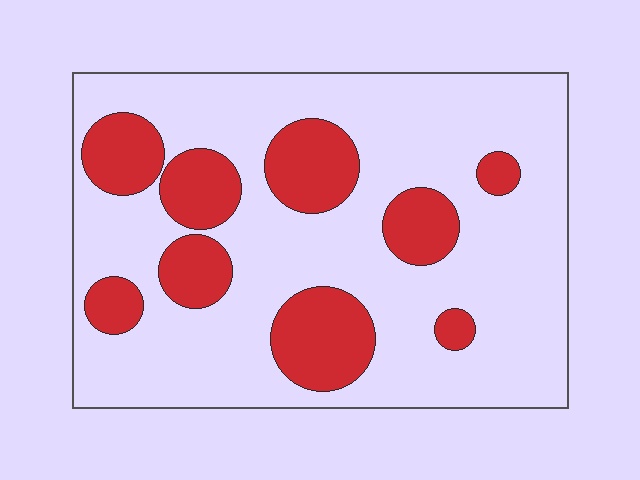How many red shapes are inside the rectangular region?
9.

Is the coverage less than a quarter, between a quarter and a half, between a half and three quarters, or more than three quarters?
Between a quarter and a half.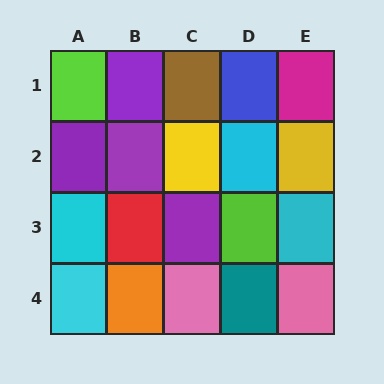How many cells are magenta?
1 cell is magenta.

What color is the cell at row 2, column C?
Yellow.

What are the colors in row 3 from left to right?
Cyan, red, purple, lime, cyan.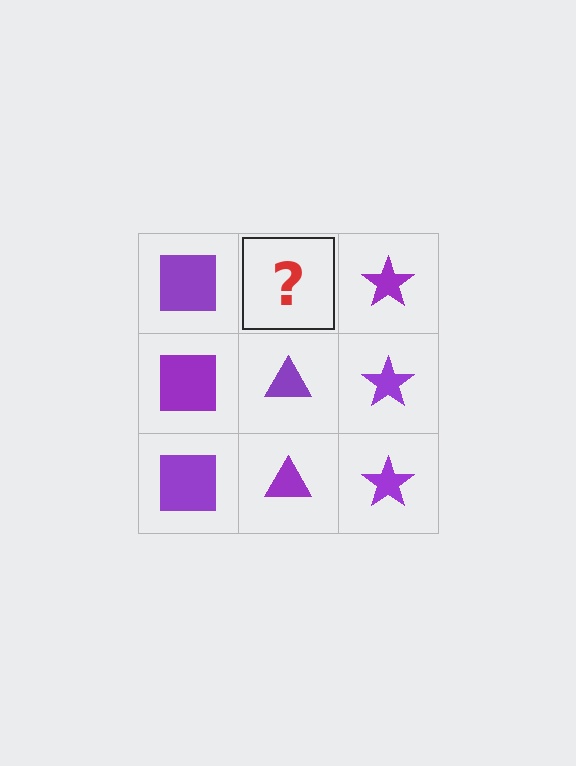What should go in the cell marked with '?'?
The missing cell should contain a purple triangle.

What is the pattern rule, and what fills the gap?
The rule is that each column has a consistent shape. The gap should be filled with a purple triangle.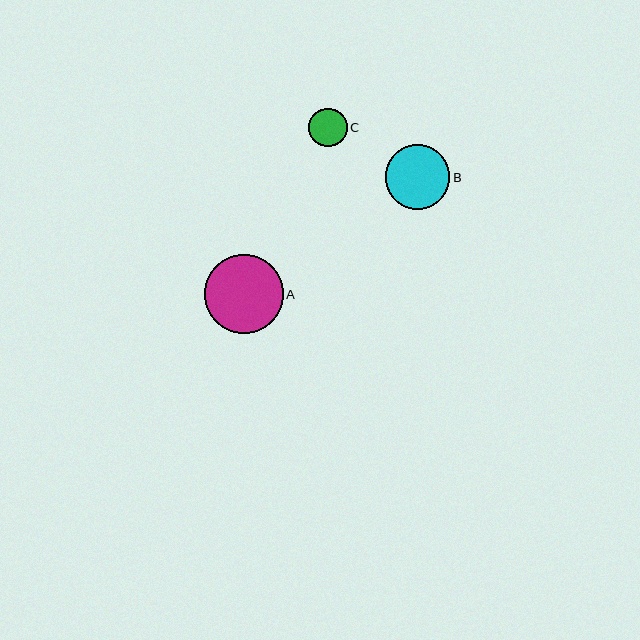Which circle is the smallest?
Circle C is the smallest with a size of approximately 38 pixels.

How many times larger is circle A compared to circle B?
Circle A is approximately 1.2 times the size of circle B.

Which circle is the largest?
Circle A is the largest with a size of approximately 79 pixels.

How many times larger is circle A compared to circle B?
Circle A is approximately 1.2 times the size of circle B.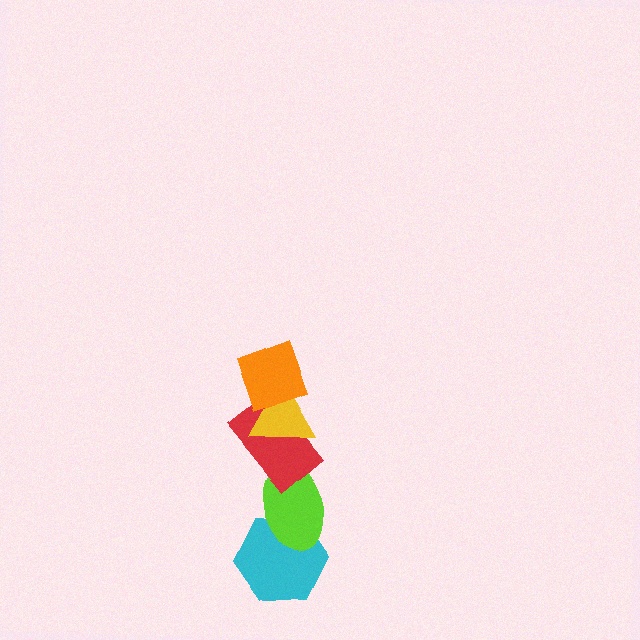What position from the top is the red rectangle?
The red rectangle is 3rd from the top.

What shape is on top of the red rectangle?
The yellow triangle is on top of the red rectangle.